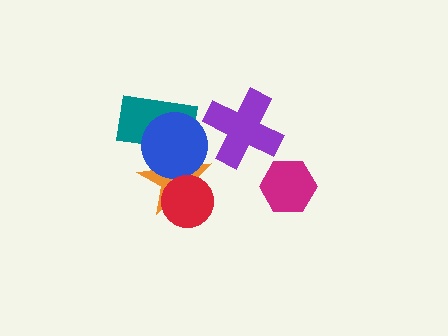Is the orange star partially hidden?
Yes, it is partially covered by another shape.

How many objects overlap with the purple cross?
0 objects overlap with the purple cross.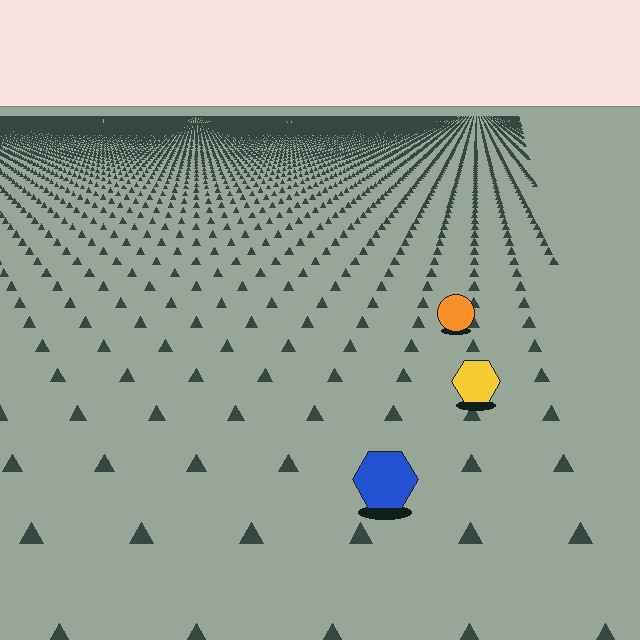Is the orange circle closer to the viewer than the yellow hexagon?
No. The yellow hexagon is closer — you can tell from the texture gradient: the ground texture is coarser near it.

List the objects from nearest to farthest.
From nearest to farthest: the blue hexagon, the yellow hexagon, the orange circle.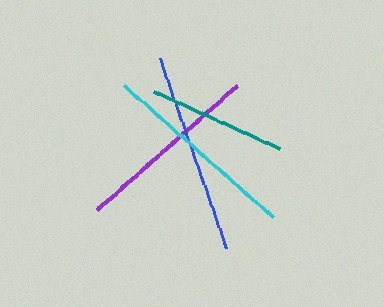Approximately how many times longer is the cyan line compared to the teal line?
The cyan line is approximately 1.4 times the length of the teal line.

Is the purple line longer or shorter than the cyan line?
The cyan line is longer than the purple line.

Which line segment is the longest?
The blue line is the longest at approximately 201 pixels.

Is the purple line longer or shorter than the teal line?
The purple line is longer than the teal line.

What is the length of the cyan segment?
The cyan segment is approximately 200 pixels long.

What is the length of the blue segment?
The blue segment is approximately 201 pixels long.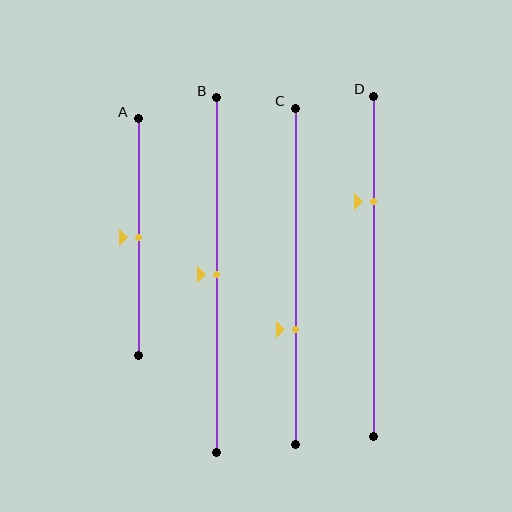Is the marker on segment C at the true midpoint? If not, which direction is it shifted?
No, the marker on segment C is shifted downward by about 16% of the segment length.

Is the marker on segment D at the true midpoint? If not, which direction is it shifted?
No, the marker on segment D is shifted upward by about 19% of the segment length.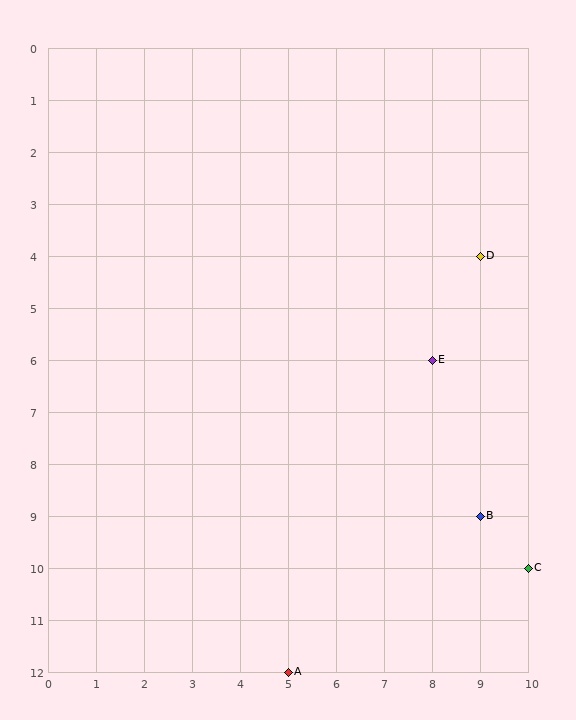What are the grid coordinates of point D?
Point D is at grid coordinates (9, 4).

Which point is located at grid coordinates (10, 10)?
Point C is at (10, 10).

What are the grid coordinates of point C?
Point C is at grid coordinates (10, 10).